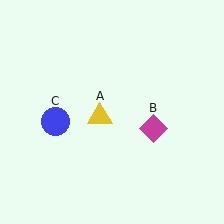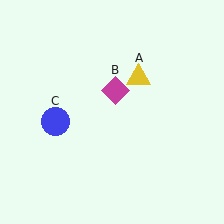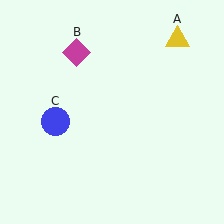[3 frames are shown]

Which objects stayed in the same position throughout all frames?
Blue circle (object C) remained stationary.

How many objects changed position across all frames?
2 objects changed position: yellow triangle (object A), magenta diamond (object B).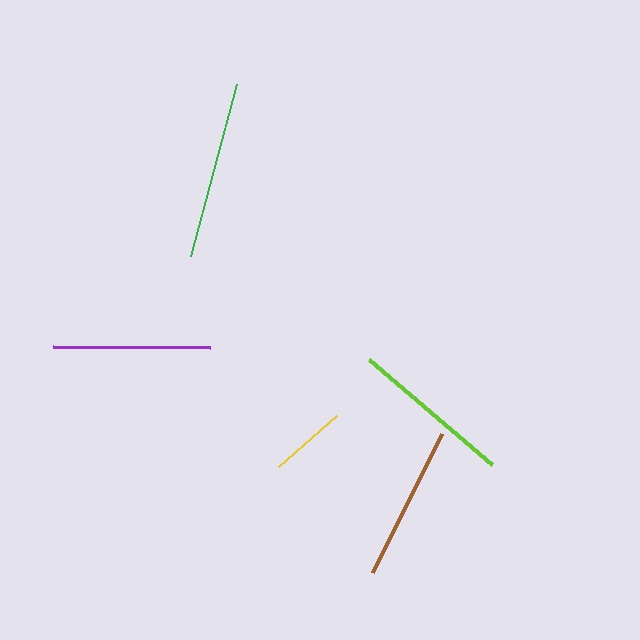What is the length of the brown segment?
The brown segment is approximately 155 pixels long.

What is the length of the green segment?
The green segment is approximately 178 pixels long.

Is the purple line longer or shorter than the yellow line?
The purple line is longer than the yellow line.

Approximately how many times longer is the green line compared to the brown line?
The green line is approximately 1.1 times the length of the brown line.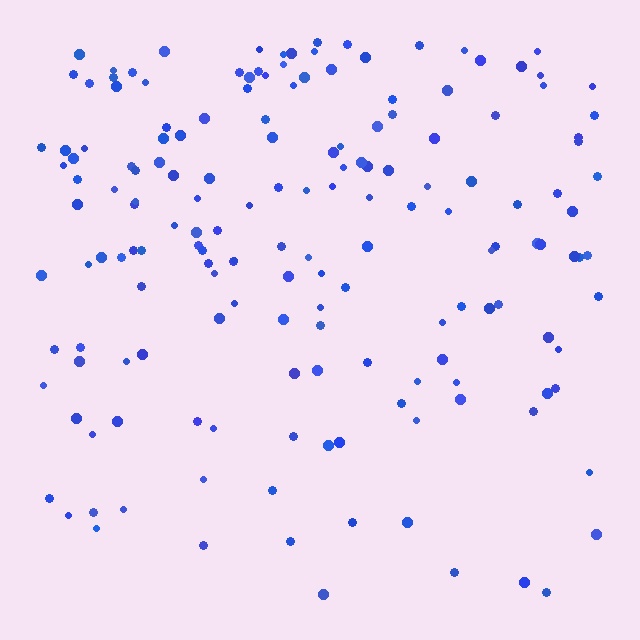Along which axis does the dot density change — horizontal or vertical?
Vertical.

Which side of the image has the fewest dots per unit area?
The bottom.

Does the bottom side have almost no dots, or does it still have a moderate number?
Still a moderate number, just noticeably fewer than the top.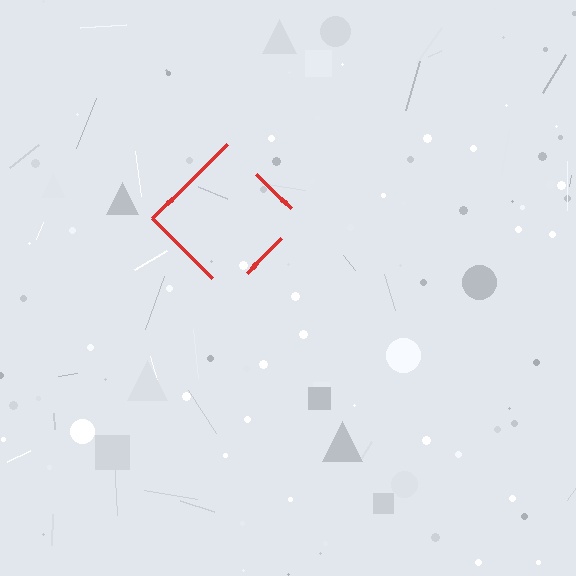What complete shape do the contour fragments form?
The contour fragments form a diamond.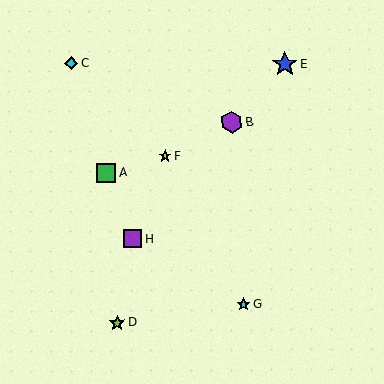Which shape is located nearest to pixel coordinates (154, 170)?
The yellow star (labeled F) at (165, 156) is nearest to that location.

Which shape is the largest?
The blue star (labeled E) is the largest.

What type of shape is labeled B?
Shape B is a purple hexagon.